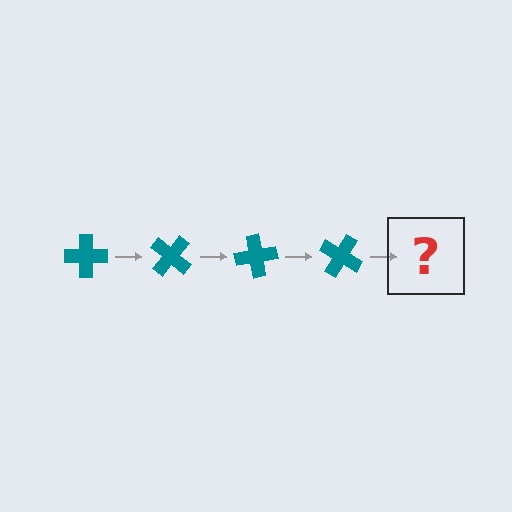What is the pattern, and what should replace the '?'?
The pattern is that the cross rotates 40 degrees each step. The '?' should be a teal cross rotated 160 degrees.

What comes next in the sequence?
The next element should be a teal cross rotated 160 degrees.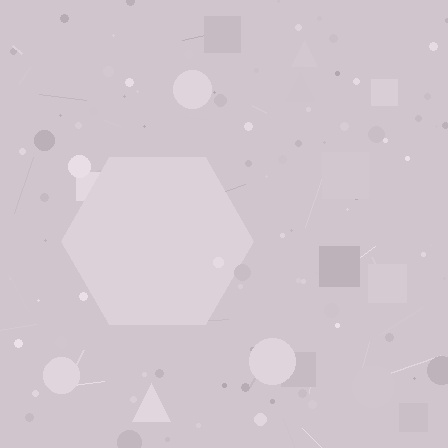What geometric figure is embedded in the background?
A hexagon is embedded in the background.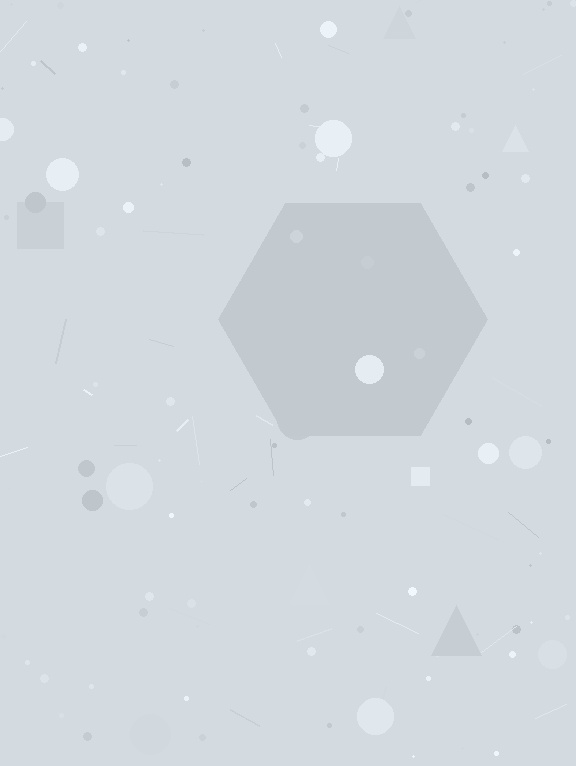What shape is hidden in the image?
A hexagon is hidden in the image.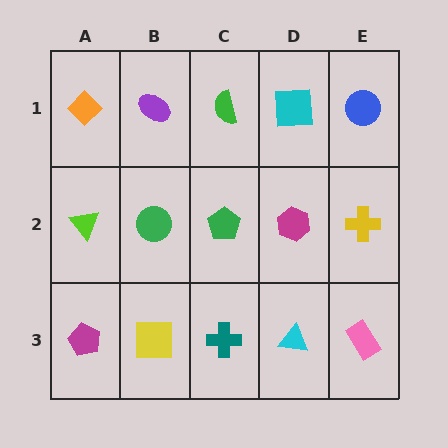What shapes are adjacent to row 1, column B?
A green circle (row 2, column B), an orange diamond (row 1, column A), a green semicircle (row 1, column C).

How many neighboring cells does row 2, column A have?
3.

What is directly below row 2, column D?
A cyan triangle.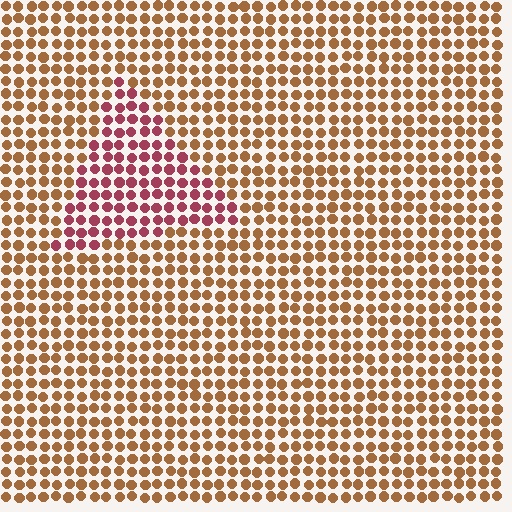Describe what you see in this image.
The image is filled with small brown elements in a uniform arrangement. A triangle-shaped region is visible where the elements are tinted to a slightly different hue, forming a subtle color boundary.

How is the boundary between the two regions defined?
The boundary is defined purely by a slight shift in hue (about 44 degrees). Spacing, size, and orientation are identical on both sides.